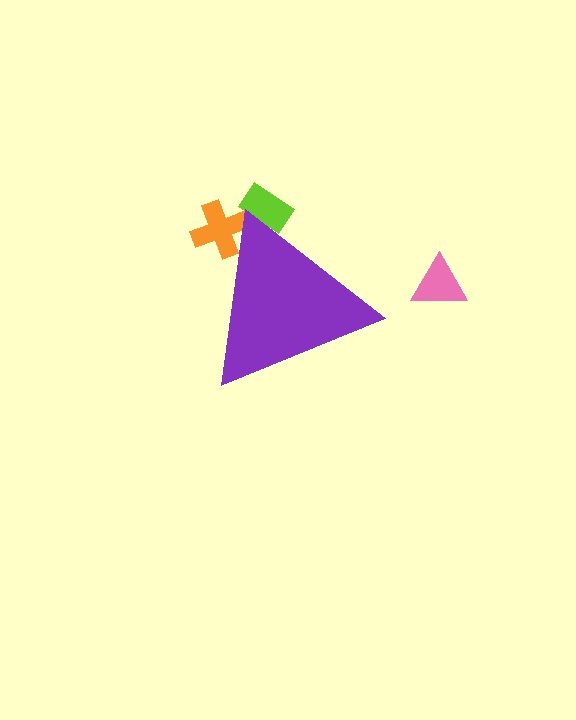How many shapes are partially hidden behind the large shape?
2 shapes are partially hidden.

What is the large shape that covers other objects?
A purple triangle.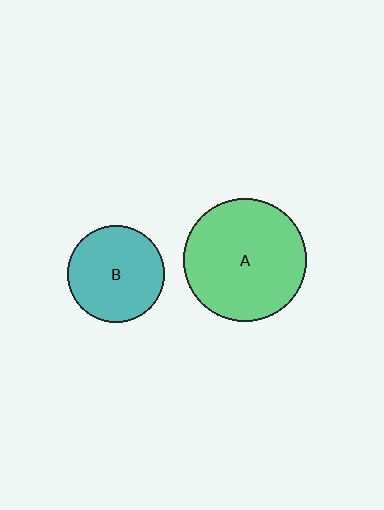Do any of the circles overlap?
No, none of the circles overlap.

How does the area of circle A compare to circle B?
Approximately 1.6 times.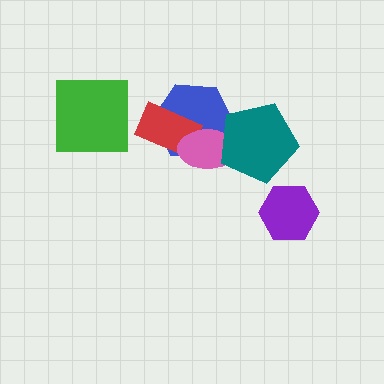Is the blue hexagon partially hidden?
Yes, it is partially covered by another shape.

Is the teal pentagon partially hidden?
No, no other shape covers it.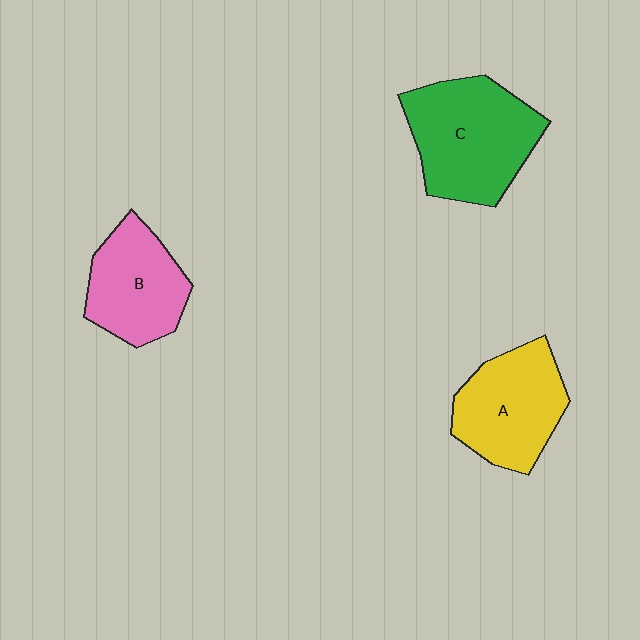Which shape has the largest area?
Shape C (green).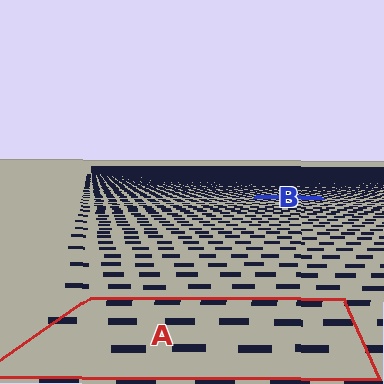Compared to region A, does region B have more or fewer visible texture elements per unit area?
Region B has more texture elements per unit area — they are packed more densely because it is farther away.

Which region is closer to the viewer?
Region A is closer. The texture elements there are larger and more spread out.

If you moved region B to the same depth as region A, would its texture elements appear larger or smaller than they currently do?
They would appear larger. At a closer depth, the same texture elements are projected at a bigger on-screen size.